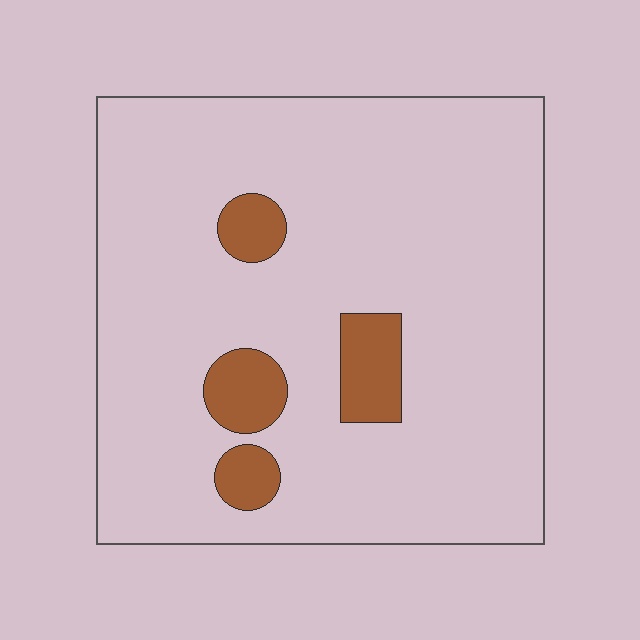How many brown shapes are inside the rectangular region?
4.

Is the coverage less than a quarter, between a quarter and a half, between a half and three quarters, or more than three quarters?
Less than a quarter.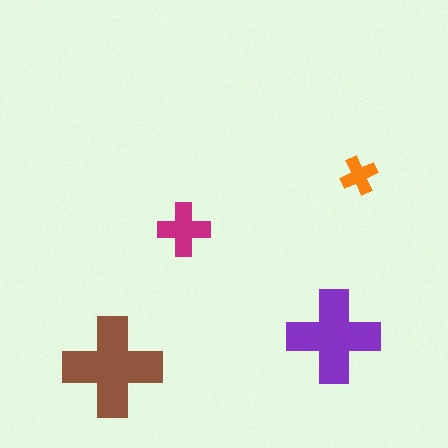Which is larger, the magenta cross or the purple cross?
The purple one.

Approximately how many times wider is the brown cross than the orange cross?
About 2.5 times wider.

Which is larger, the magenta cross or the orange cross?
The magenta one.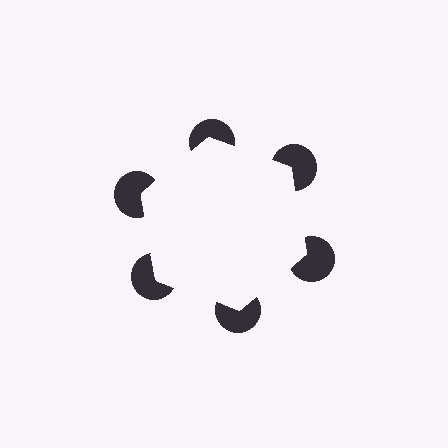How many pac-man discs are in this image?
There are 6 — one at each vertex of the illusory hexagon.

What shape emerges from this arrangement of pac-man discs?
An illusory hexagon — its edges are inferred from the aligned wedge cuts in the pac-man discs, not physically drawn.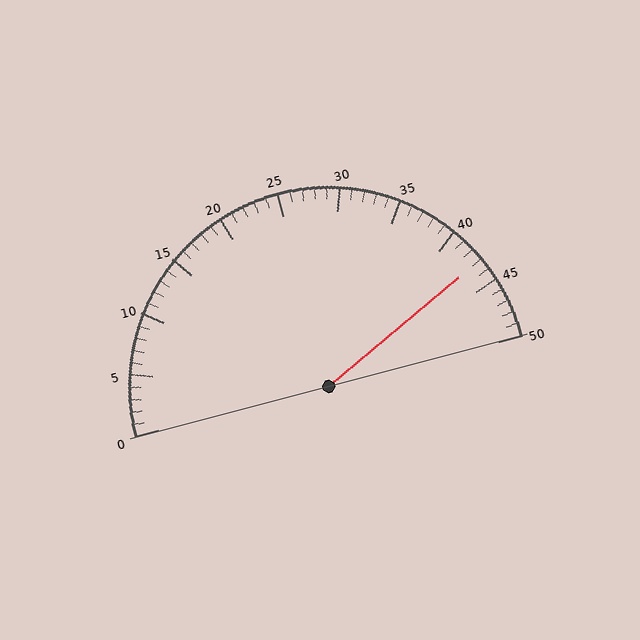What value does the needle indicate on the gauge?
The needle indicates approximately 43.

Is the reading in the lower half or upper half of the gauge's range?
The reading is in the upper half of the range (0 to 50).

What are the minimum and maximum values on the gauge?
The gauge ranges from 0 to 50.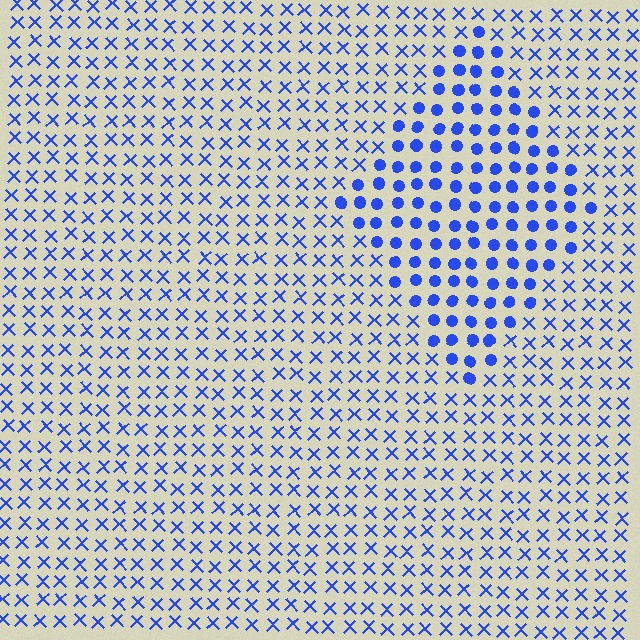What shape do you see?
I see a diamond.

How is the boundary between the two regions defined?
The boundary is defined by a change in element shape: circles inside vs. X marks outside. All elements share the same color and spacing.